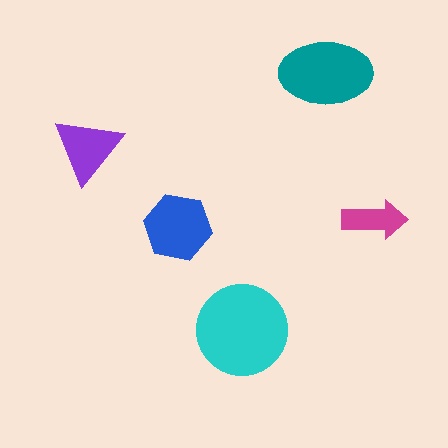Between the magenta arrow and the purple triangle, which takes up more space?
The purple triangle.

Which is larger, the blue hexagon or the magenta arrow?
The blue hexagon.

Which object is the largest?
The cyan circle.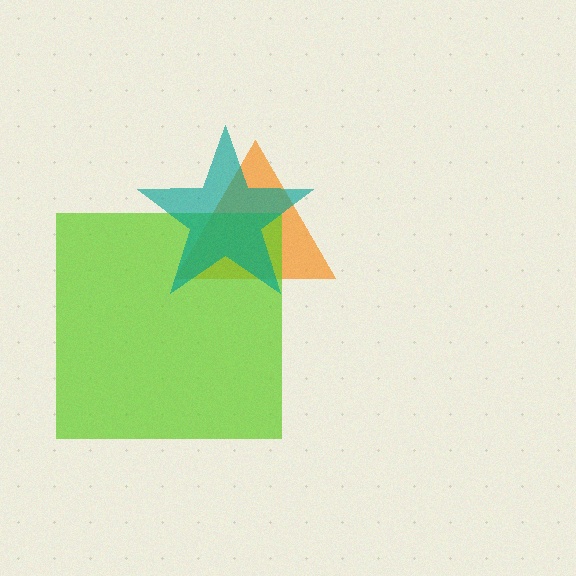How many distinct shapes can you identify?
There are 3 distinct shapes: an orange triangle, a lime square, a teal star.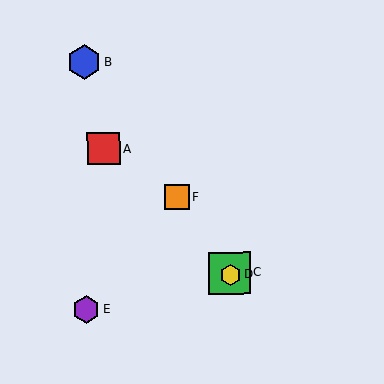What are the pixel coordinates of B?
Object B is at (84, 62).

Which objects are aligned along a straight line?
Objects B, C, D, F are aligned along a straight line.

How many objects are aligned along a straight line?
4 objects (B, C, D, F) are aligned along a straight line.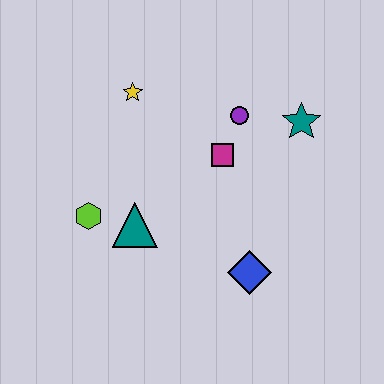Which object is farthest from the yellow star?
The blue diamond is farthest from the yellow star.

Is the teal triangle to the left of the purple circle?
Yes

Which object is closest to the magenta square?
The purple circle is closest to the magenta square.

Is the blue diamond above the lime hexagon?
No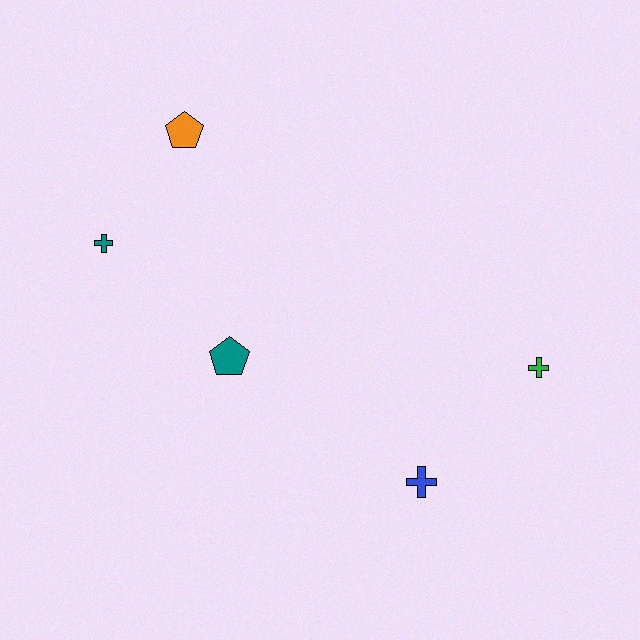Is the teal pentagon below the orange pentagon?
Yes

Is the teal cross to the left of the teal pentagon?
Yes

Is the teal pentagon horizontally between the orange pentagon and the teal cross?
No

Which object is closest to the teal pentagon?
The teal cross is closest to the teal pentagon.